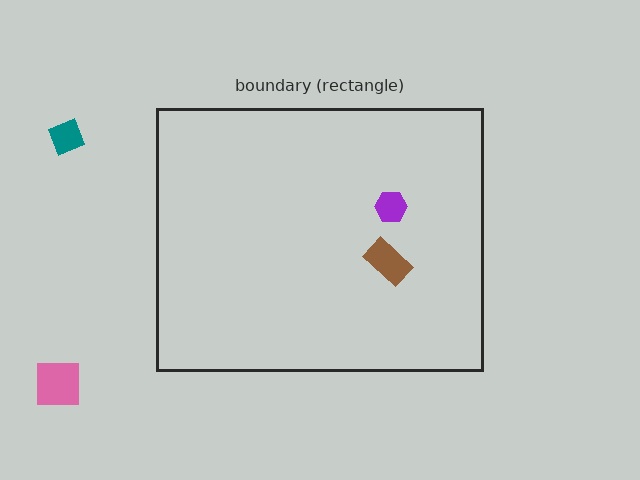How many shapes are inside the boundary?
2 inside, 2 outside.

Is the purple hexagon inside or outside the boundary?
Inside.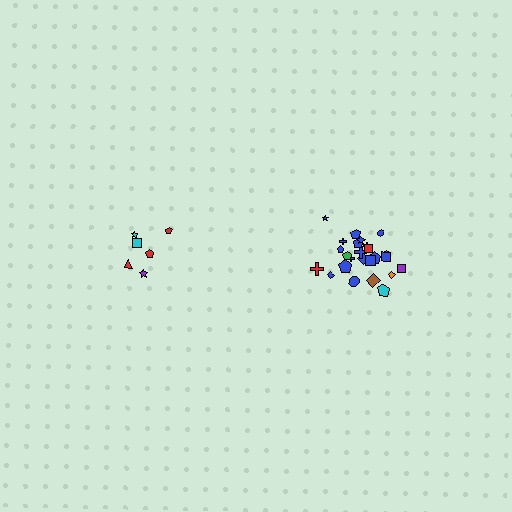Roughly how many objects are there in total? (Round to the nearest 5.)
Roughly 30 objects in total.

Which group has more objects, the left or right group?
The right group.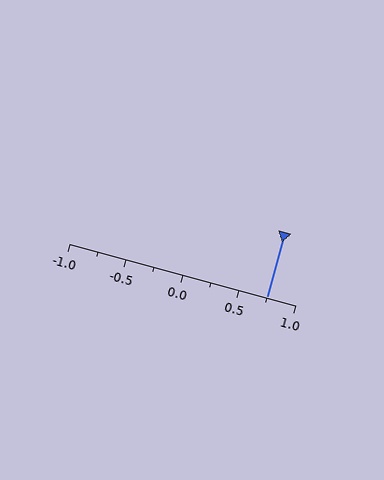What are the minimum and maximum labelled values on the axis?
The axis runs from -1.0 to 1.0.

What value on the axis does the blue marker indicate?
The marker indicates approximately 0.75.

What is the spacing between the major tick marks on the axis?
The major ticks are spaced 0.5 apart.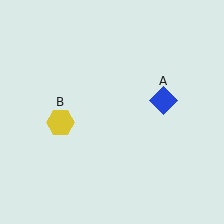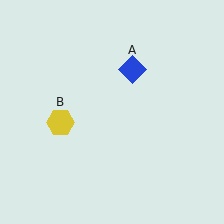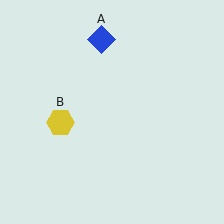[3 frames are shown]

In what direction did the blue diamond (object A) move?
The blue diamond (object A) moved up and to the left.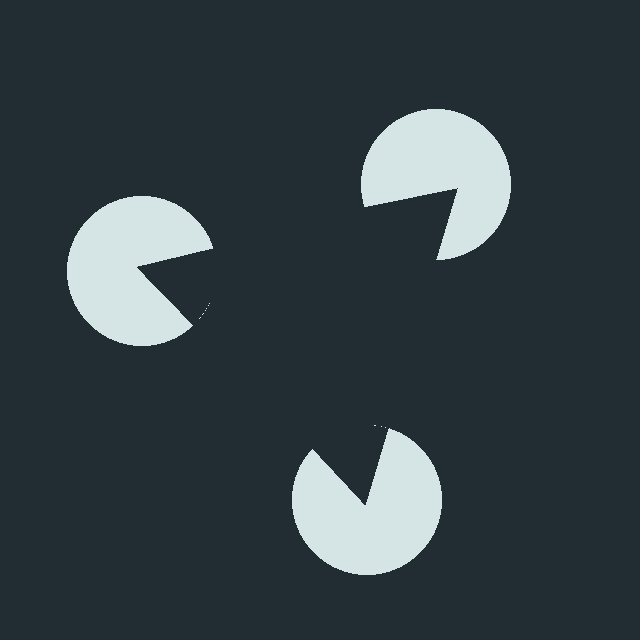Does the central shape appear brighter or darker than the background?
It typically appears slightly darker than the background, even though no actual brightness change is drawn.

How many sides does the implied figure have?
3 sides.